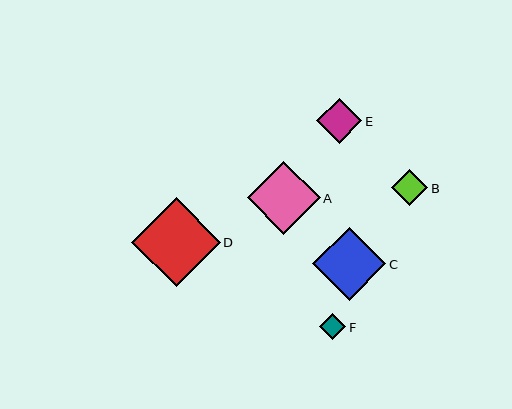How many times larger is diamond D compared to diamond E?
Diamond D is approximately 2.0 times the size of diamond E.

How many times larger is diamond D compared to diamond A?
Diamond D is approximately 1.2 times the size of diamond A.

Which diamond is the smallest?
Diamond F is the smallest with a size of approximately 26 pixels.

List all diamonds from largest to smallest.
From largest to smallest: D, C, A, E, B, F.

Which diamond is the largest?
Diamond D is the largest with a size of approximately 88 pixels.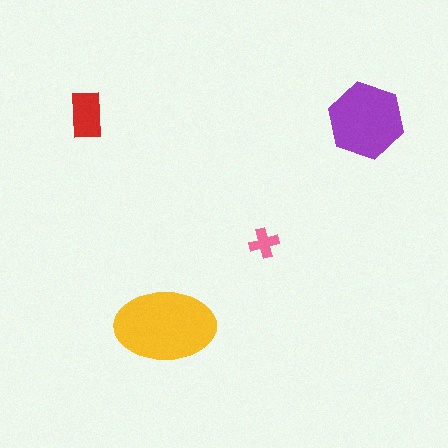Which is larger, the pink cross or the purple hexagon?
The purple hexagon.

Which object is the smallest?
The pink cross.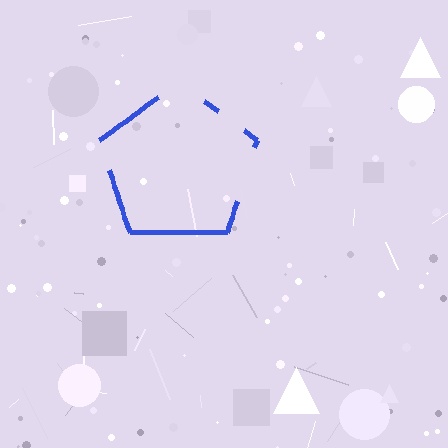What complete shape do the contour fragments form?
The contour fragments form a pentagon.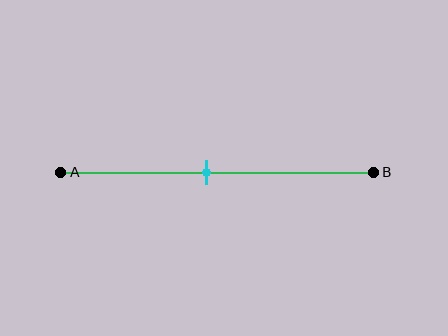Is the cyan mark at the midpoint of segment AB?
No, the mark is at about 45% from A, not at the 50% midpoint.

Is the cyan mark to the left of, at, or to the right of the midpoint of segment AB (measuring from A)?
The cyan mark is to the left of the midpoint of segment AB.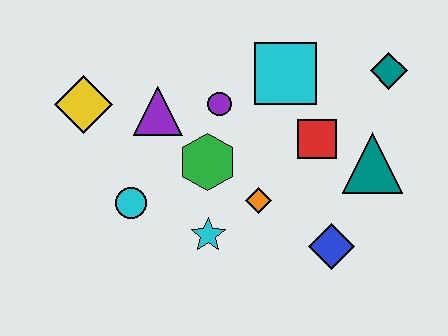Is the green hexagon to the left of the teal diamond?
Yes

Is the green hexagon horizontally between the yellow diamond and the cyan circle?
No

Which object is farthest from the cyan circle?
The teal diamond is farthest from the cyan circle.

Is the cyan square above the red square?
Yes